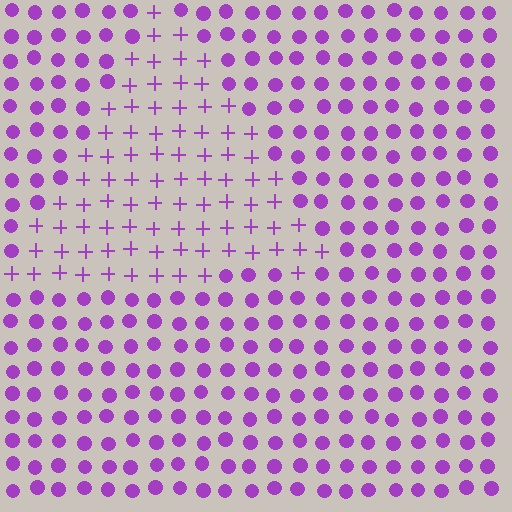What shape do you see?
I see a triangle.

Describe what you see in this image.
The image is filled with small purple elements arranged in a uniform grid. A triangle-shaped region contains plus signs, while the surrounding area contains circles. The boundary is defined purely by the change in element shape.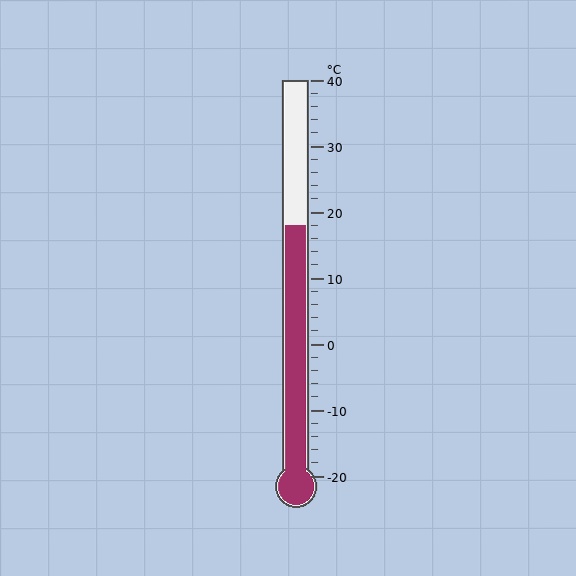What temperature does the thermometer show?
The thermometer shows approximately 18°C.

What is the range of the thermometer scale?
The thermometer scale ranges from -20°C to 40°C.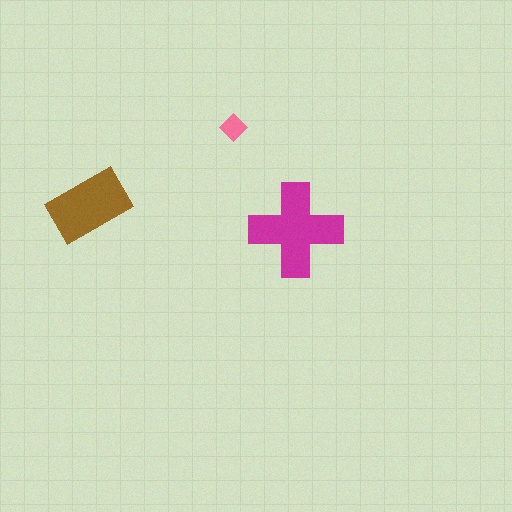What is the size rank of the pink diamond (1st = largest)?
3rd.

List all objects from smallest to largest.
The pink diamond, the brown rectangle, the magenta cross.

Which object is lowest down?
The magenta cross is bottommost.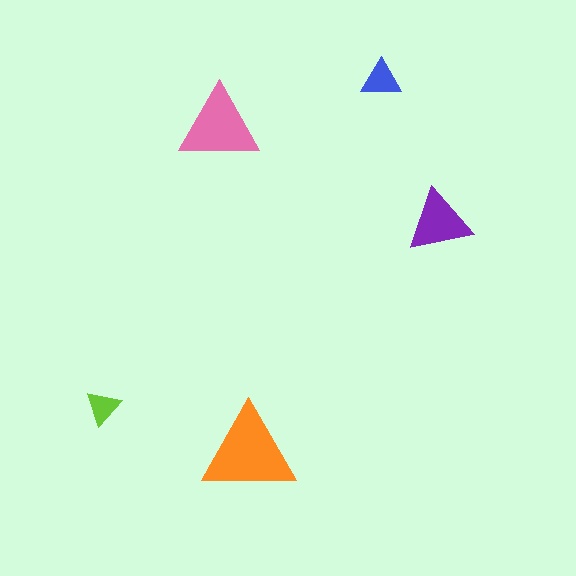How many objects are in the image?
There are 5 objects in the image.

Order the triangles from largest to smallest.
the orange one, the pink one, the purple one, the blue one, the lime one.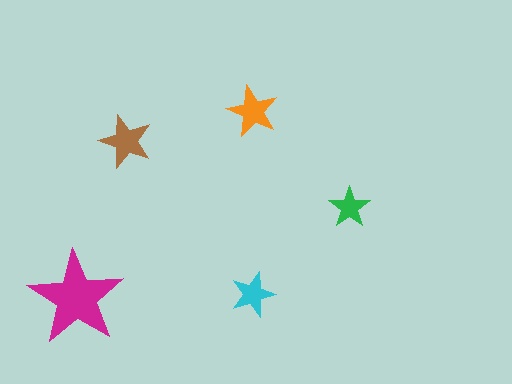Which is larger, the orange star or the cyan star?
The orange one.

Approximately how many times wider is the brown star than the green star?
About 1.5 times wider.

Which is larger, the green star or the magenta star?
The magenta one.